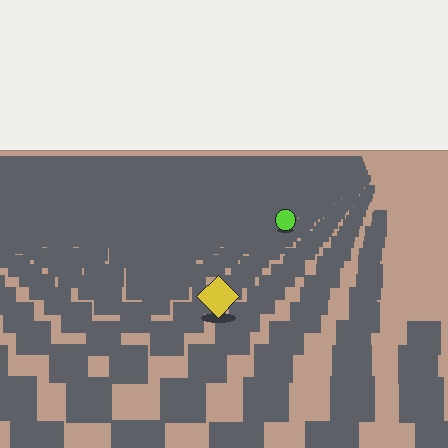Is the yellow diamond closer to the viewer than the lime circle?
Yes. The yellow diamond is closer — you can tell from the texture gradient: the ground texture is coarser near it.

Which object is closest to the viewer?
The yellow diamond is closest. The texture marks near it are larger and more spread out.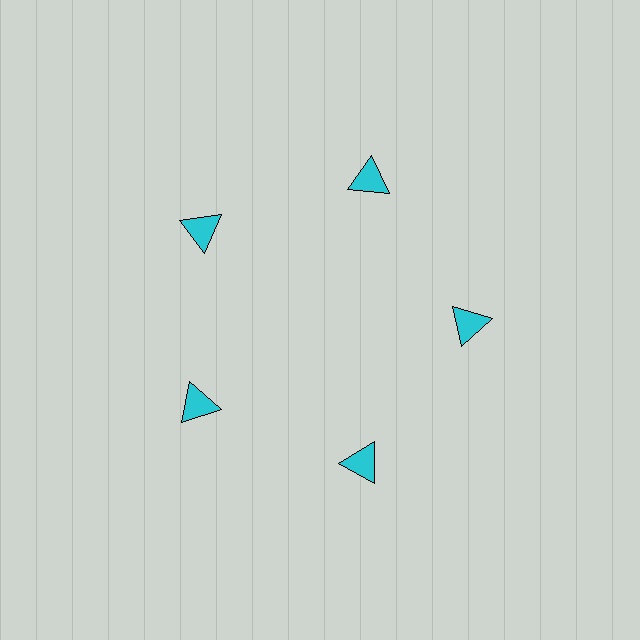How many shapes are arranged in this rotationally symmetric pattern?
There are 5 shapes, arranged in 5 groups of 1.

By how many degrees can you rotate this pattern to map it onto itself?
The pattern maps onto itself every 72 degrees of rotation.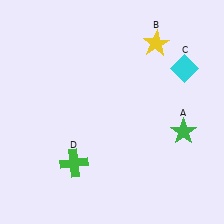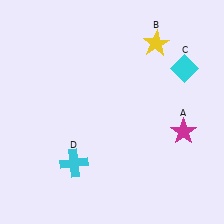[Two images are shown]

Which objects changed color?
A changed from green to magenta. D changed from green to cyan.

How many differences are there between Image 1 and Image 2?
There are 2 differences between the two images.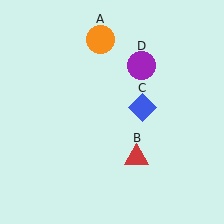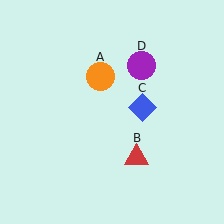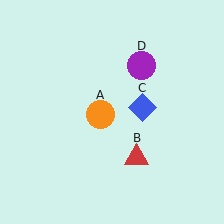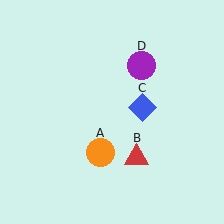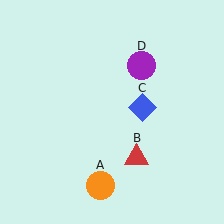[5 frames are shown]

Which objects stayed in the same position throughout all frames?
Red triangle (object B) and blue diamond (object C) and purple circle (object D) remained stationary.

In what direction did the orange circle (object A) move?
The orange circle (object A) moved down.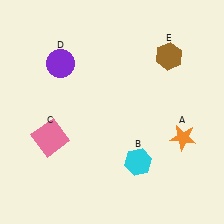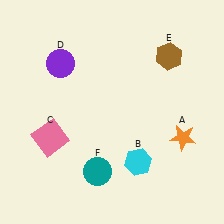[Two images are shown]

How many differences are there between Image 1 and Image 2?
There is 1 difference between the two images.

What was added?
A teal circle (F) was added in Image 2.